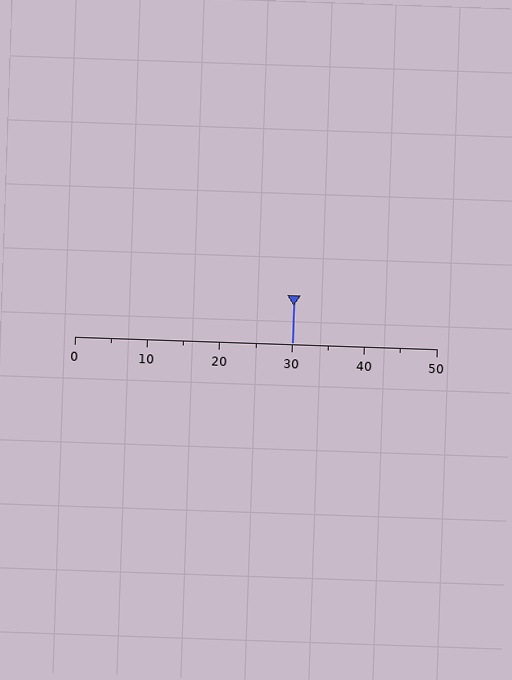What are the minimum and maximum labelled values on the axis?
The axis runs from 0 to 50.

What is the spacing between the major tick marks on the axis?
The major ticks are spaced 10 apart.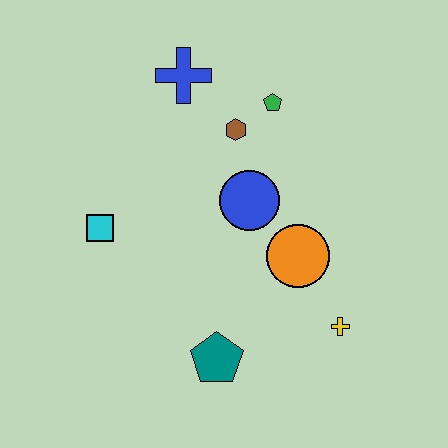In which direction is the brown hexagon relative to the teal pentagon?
The brown hexagon is above the teal pentagon.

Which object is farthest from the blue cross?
The yellow cross is farthest from the blue cross.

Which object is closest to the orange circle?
The blue circle is closest to the orange circle.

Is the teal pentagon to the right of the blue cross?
Yes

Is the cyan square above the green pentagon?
No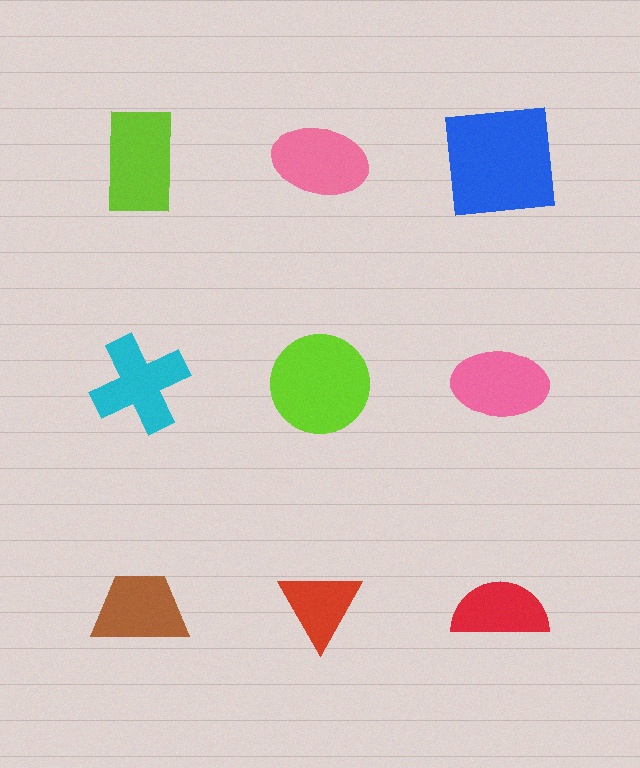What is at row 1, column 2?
A pink ellipse.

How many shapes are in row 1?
3 shapes.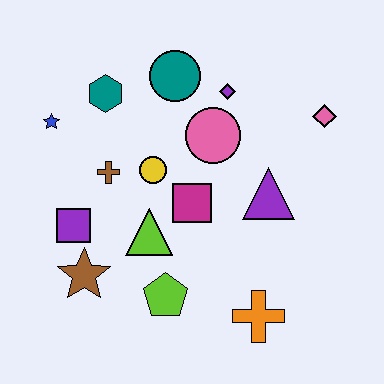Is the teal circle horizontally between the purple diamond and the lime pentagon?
Yes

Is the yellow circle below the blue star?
Yes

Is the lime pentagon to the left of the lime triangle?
No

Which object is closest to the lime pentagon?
The lime triangle is closest to the lime pentagon.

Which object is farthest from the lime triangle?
The pink diamond is farthest from the lime triangle.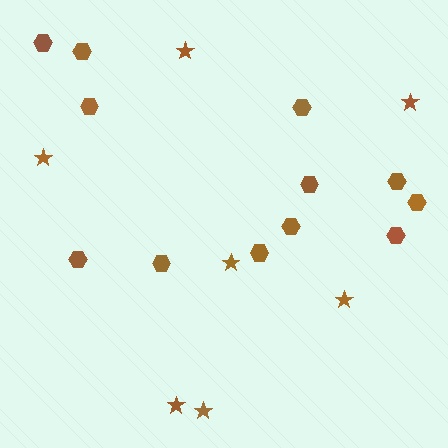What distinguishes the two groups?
There are 2 groups: one group of hexagons (12) and one group of stars (7).